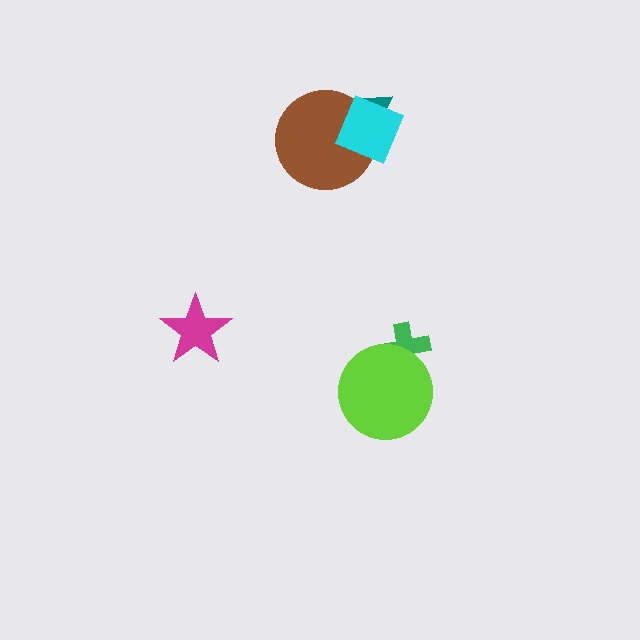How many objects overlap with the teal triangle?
2 objects overlap with the teal triangle.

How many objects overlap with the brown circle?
2 objects overlap with the brown circle.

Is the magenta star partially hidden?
No, no other shape covers it.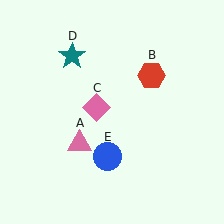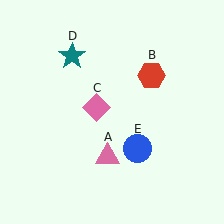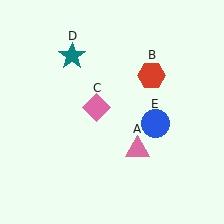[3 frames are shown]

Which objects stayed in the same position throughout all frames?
Red hexagon (object B) and pink diamond (object C) and teal star (object D) remained stationary.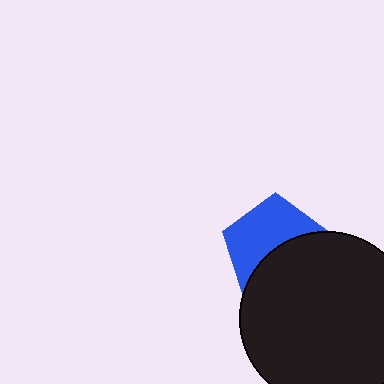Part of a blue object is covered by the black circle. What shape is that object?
It is a pentagon.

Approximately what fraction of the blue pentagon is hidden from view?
Roughly 45% of the blue pentagon is hidden behind the black circle.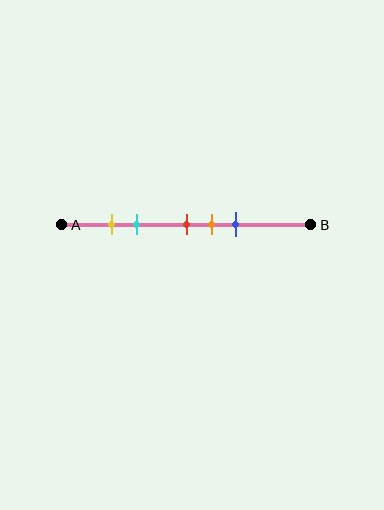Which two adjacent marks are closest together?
The yellow and cyan marks are the closest adjacent pair.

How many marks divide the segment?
There are 5 marks dividing the segment.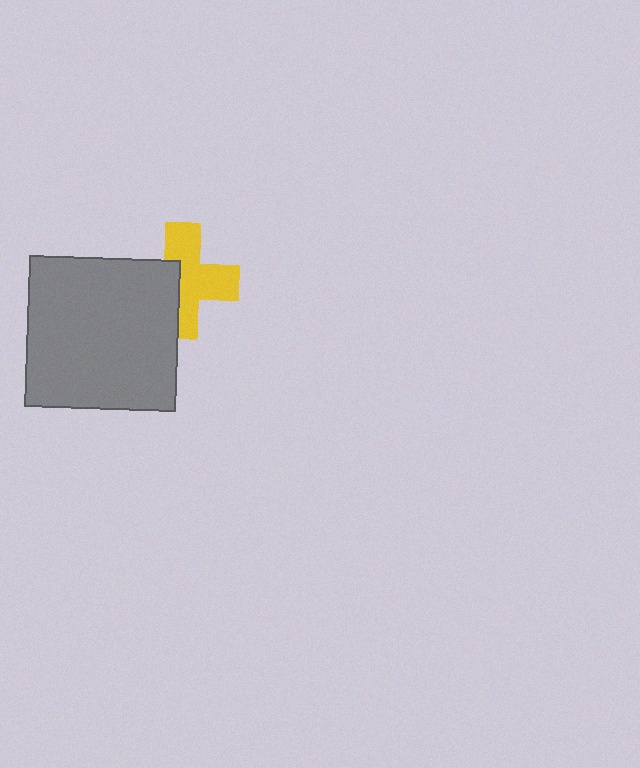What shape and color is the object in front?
The object in front is a gray square.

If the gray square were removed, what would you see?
You would see the complete yellow cross.